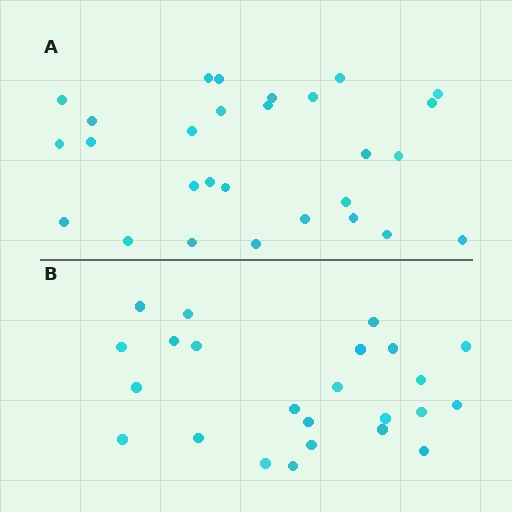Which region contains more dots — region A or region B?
Region A (the top region) has more dots.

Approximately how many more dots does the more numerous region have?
Region A has about 4 more dots than region B.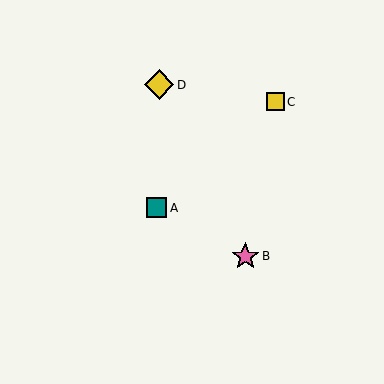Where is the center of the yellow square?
The center of the yellow square is at (275, 102).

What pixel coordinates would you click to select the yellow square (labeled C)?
Click at (275, 102) to select the yellow square C.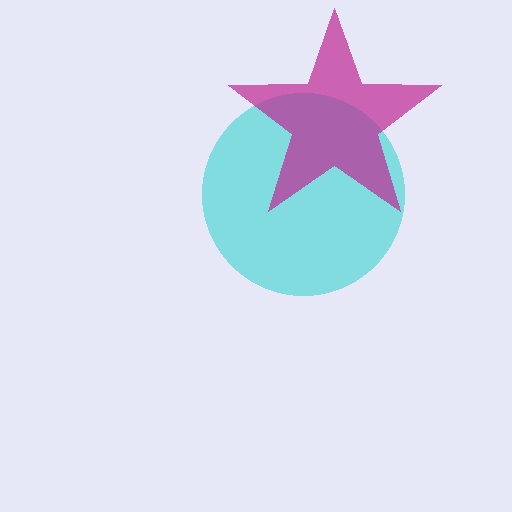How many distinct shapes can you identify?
There are 2 distinct shapes: a cyan circle, a magenta star.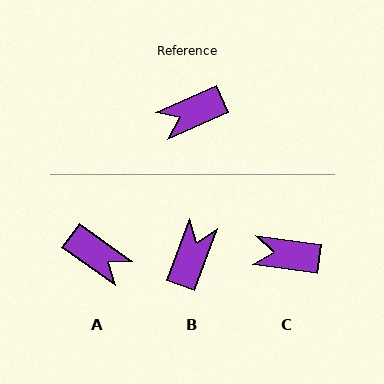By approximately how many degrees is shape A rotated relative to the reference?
Approximately 121 degrees counter-clockwise.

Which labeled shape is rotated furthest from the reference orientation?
B, about 134 degrees away.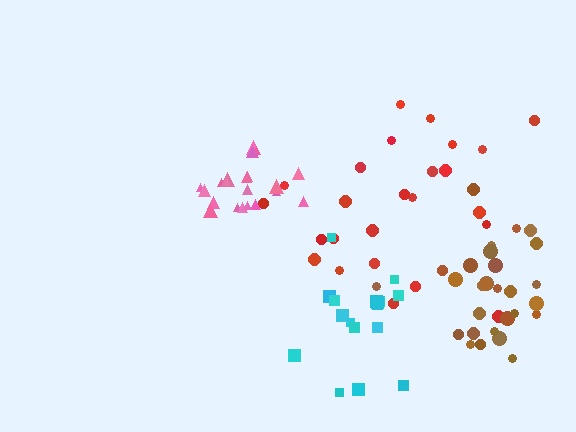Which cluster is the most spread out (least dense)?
Red.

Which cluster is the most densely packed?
Pink.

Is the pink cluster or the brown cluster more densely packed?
Pink.